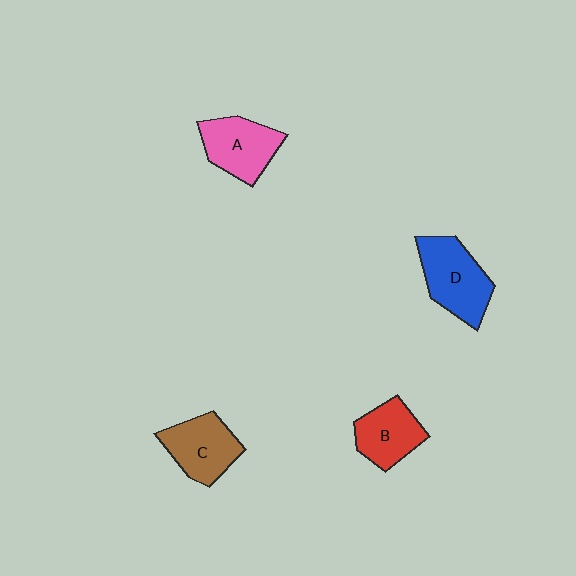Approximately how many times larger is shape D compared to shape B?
Approximately 1.3 times.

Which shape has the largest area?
Shape D (blue).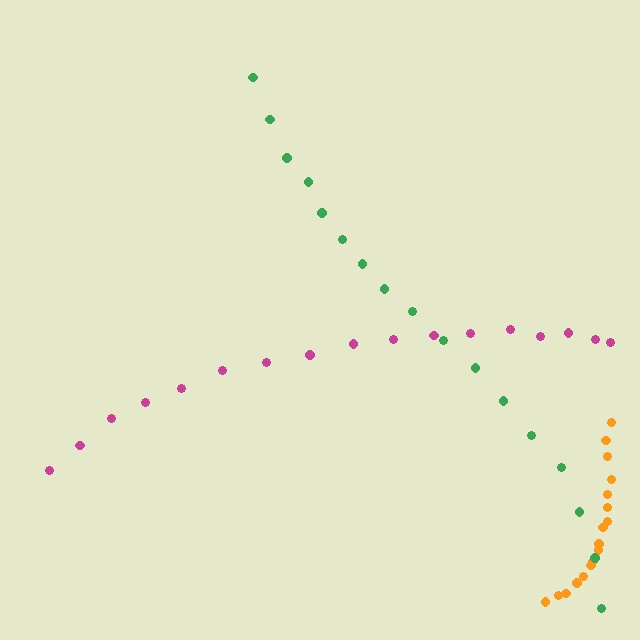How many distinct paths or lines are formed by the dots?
There are 3 distinct paths.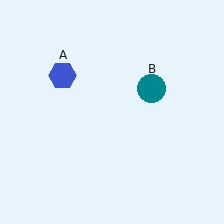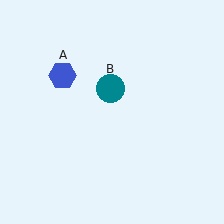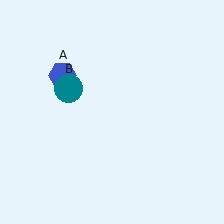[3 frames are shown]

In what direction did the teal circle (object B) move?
The teal circle (object B) moved left.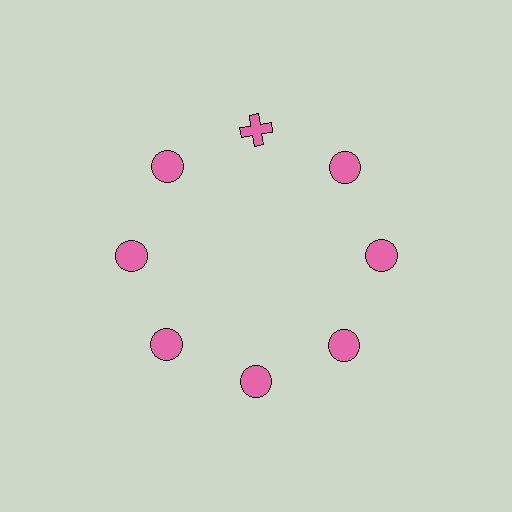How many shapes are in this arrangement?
There are 8 shapes arranged in a ring pattern.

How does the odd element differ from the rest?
It has a different shape: cross instead of circle.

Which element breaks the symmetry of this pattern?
The pink cross at roughly the 12 o'clock position breaks the symmetry. All other shapes are pink circles.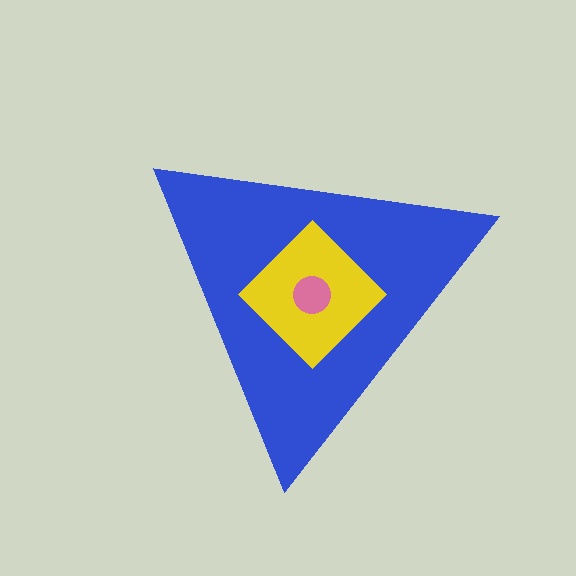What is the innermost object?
The pink circle.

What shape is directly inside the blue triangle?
The yellow diamond.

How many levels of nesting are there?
3.